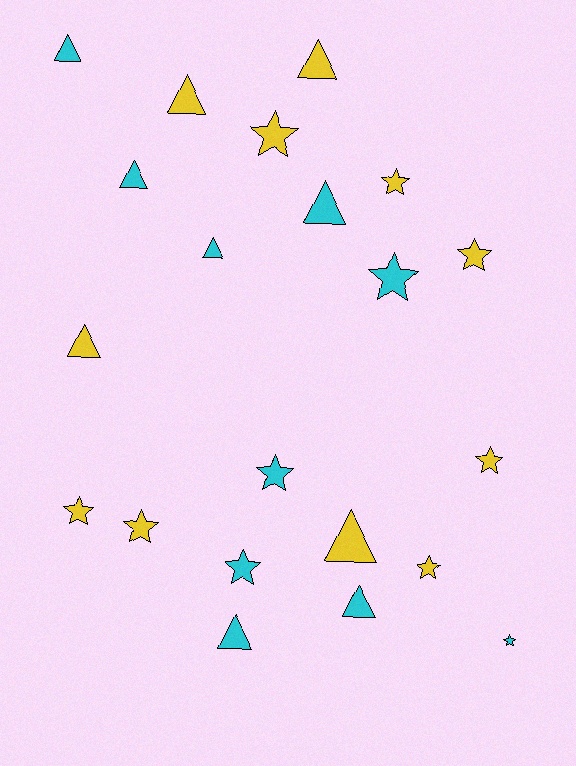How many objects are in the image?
There are 21 objects.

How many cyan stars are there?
There are 4 cyan stars.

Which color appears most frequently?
Yellow, with 11 objects.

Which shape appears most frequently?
Star, with 11 objects.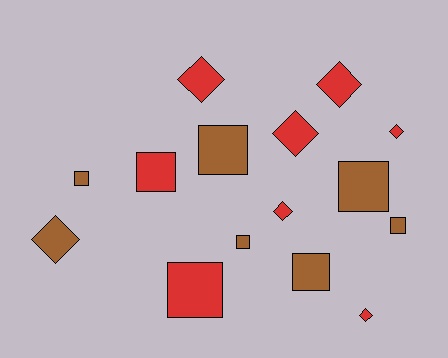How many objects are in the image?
There are 15 objects.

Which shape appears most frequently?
Square, with 8 objects.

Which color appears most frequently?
Red, with 8 objects.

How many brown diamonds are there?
There is 1 brown diamond.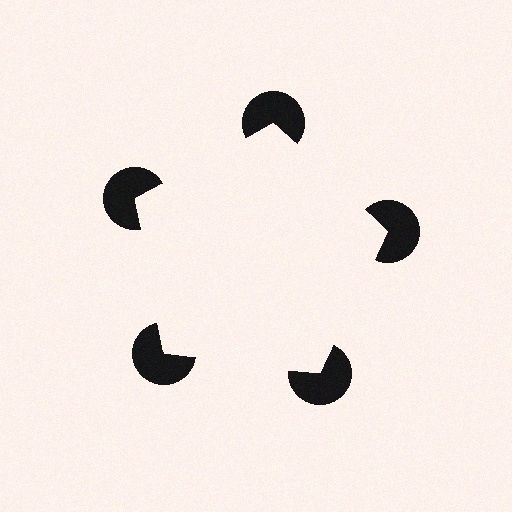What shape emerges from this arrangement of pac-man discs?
An illusory pentagon — its edges are inferred from the aligned wedge cuts in the pac-man discs, not physically drawn.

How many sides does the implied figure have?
5 sides.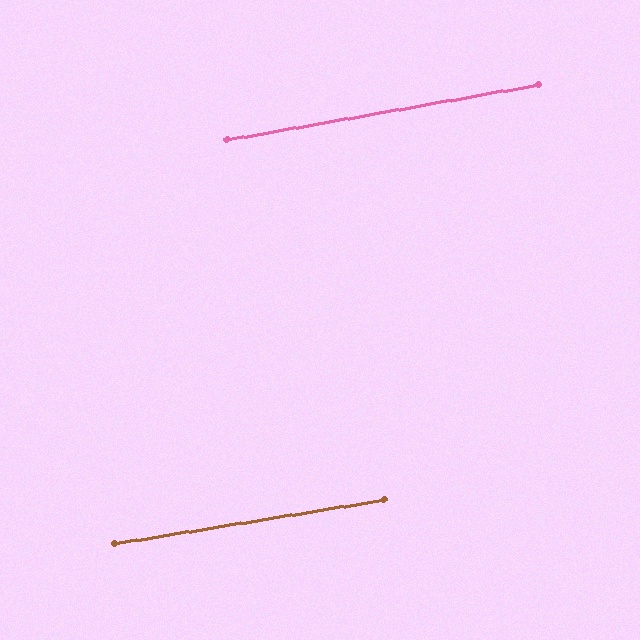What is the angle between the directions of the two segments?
Approximately 1 degree.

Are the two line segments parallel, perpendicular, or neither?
Parallel — their directions differ by only 0.8°.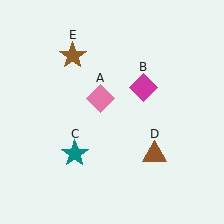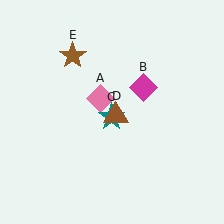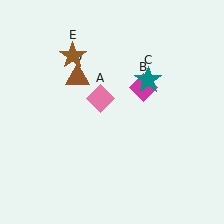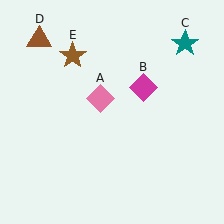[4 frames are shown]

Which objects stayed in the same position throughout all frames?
Pink diamond (object A) and magenta diamond (object B) and brown star (object E) remained stationary.